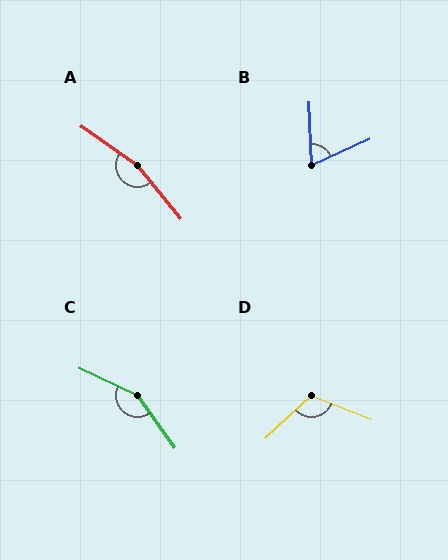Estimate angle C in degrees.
Approximately 151 degrees.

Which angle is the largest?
A, at approximately 164 degrees.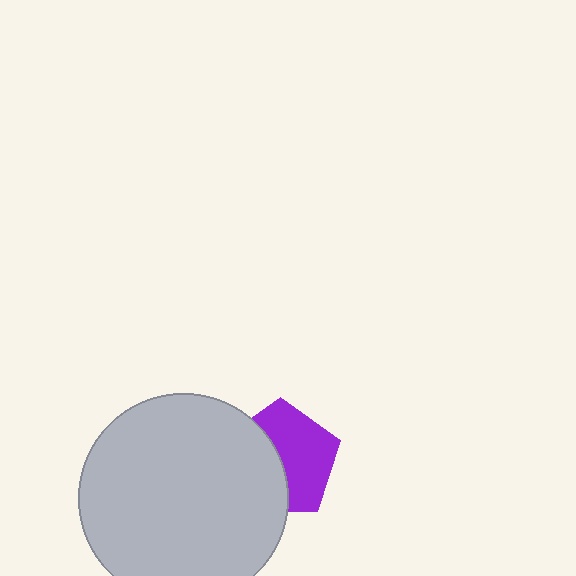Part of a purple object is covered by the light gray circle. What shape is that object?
It is a pentagon.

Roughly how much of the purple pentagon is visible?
About half of it is visible (roughly 55%).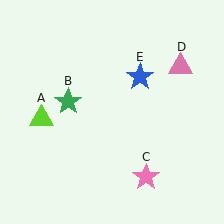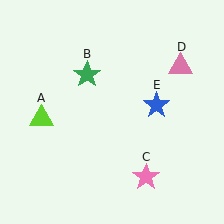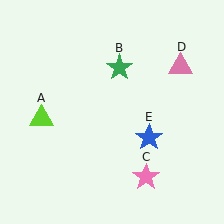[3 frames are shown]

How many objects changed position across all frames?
2 objects changed position: green star (object B), blue star (object E).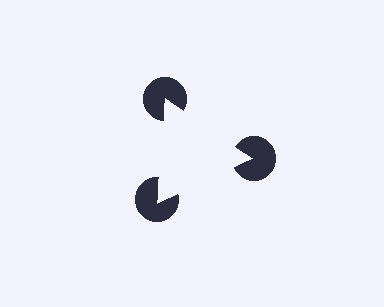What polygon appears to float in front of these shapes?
An illusory triangle — its edges are inferred from the aligned wedge cuts in the pac-man discs, not physically drawn.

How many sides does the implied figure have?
3 sides.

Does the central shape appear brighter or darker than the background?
It typically appears slightly brighter than the background, even though no actual brightness change is drawn.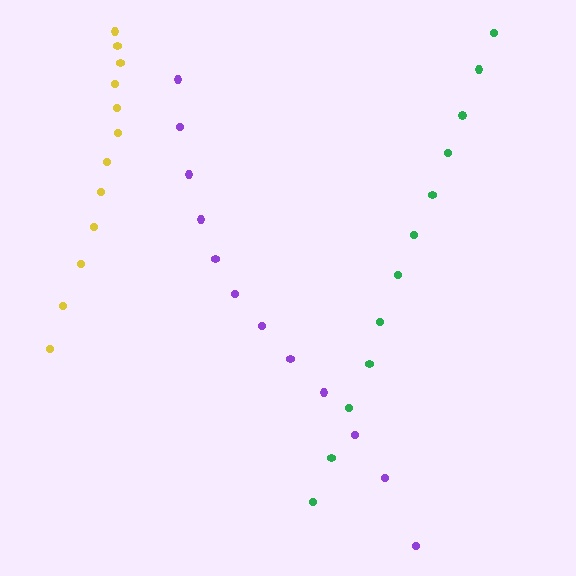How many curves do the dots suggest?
There are 3 distinct paths.